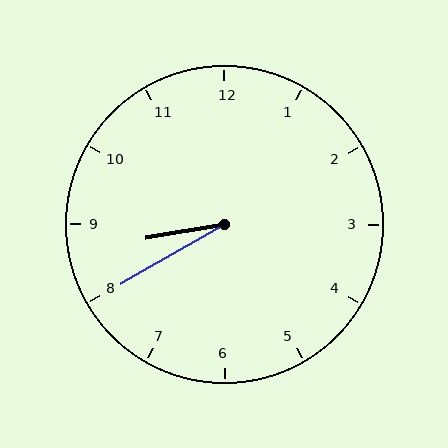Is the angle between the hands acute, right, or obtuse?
It is acute.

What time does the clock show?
8:40.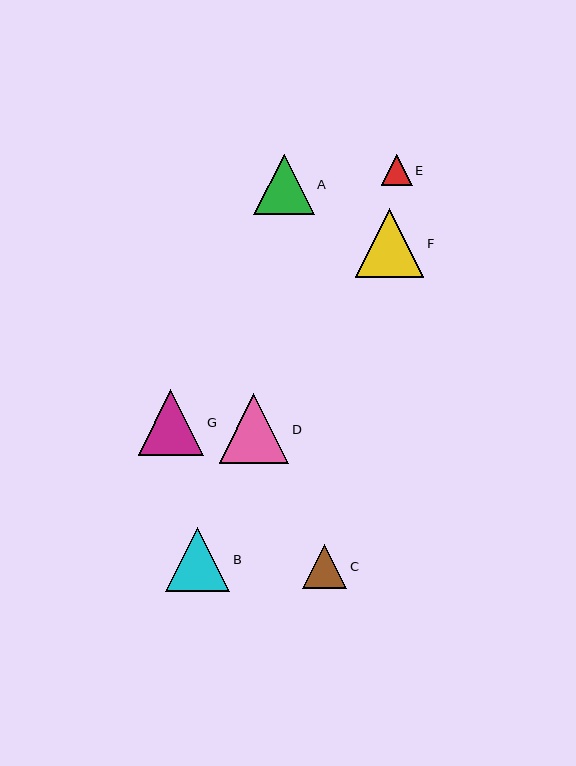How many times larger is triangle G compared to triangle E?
Triangle G is approximately 2.1 times the size of triangle E.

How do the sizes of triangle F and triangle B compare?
Triangle F and triangle B are approximately the same size.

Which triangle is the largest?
Triangle D is the largest with a size of approximately 70 pixels.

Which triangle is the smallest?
Triangle E is the smallest with a size of approximately 31 pixels.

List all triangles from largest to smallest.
From largest to smallest: D, F, G, B, A, C, E.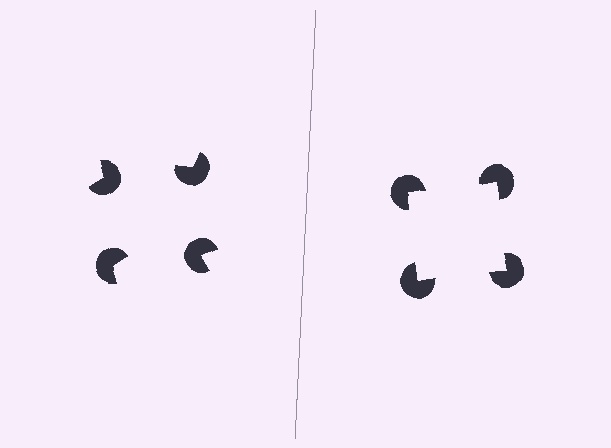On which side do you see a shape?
An illusory square appears on the right side. On the left side the wedge cuts are rotated, so no coherent shape forms.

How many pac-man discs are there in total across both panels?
8 — 4 on each side.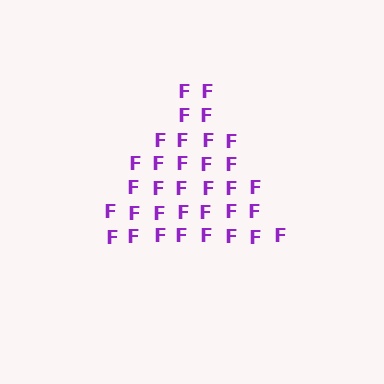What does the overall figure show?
The overall figure shows a triangle.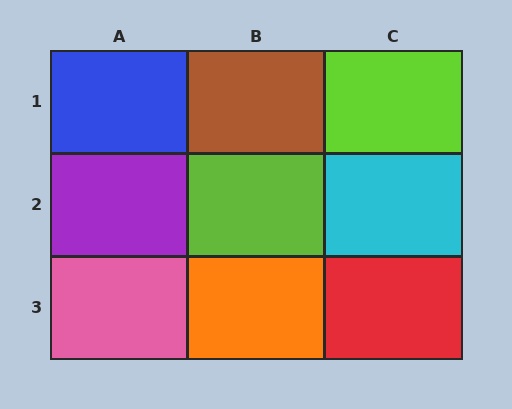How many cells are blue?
1 cell is blue.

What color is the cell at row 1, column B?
Brown.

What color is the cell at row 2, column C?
Cyan.